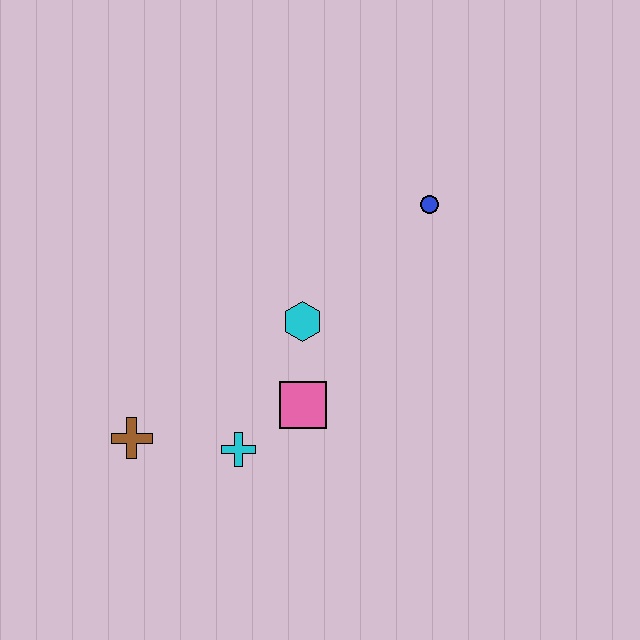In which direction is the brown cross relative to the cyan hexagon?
The brown cross is to the left of the cyan hexagon.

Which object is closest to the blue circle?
The cyan hexagon is closest to the blue circle.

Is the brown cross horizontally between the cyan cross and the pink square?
No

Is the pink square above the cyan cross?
Yes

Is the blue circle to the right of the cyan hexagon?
Yes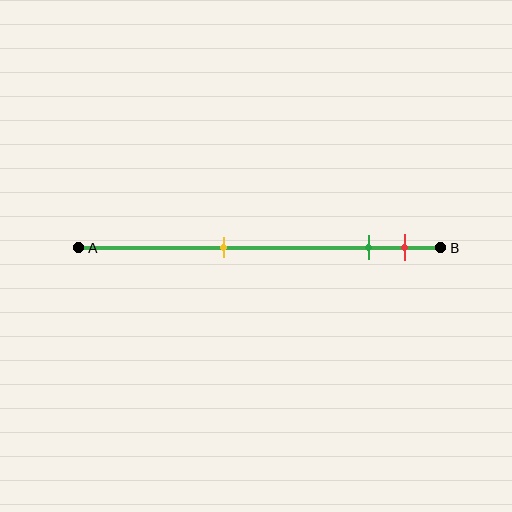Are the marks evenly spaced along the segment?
No, the marks are not evenly spaced.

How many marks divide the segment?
There are 3 marks dividing the segment.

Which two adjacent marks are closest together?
The green and red marks are the closest adjacent pair.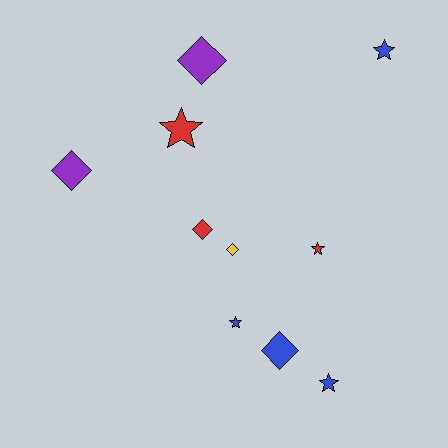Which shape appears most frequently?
Star, with 5 objects.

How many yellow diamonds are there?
There is 1 yellow diamond.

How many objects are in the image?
There are 10 objects.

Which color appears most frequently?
Blue, with 4 objects.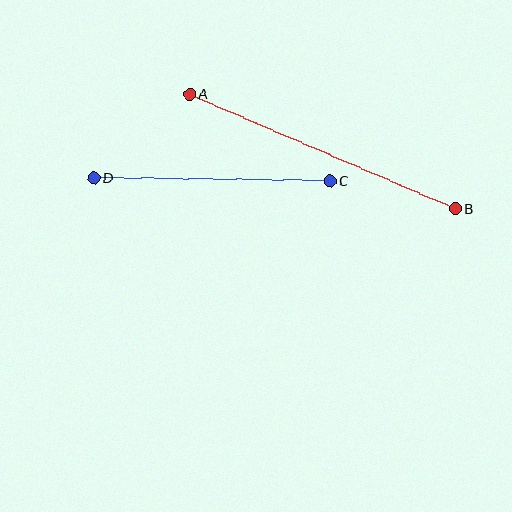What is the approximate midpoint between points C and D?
The midpoint is at approximately (212, 179) pixels.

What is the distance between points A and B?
The distance is approximately 289 pixels.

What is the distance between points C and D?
The distance is approximately 236 pixels.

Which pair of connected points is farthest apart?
Points A and B are farthest apart.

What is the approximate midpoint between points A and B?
The midpoint is at approximately (322, 151) pixels.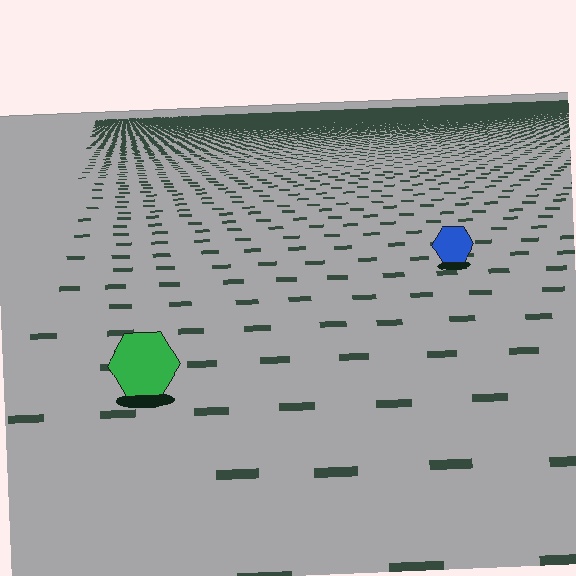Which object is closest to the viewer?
The green hexagon is closest. The texture marks near it are larger and more spread out.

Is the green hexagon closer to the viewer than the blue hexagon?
Yes. The green hexagon is closer — you can tell from the texture gradient: the ground texture is coarser near it.